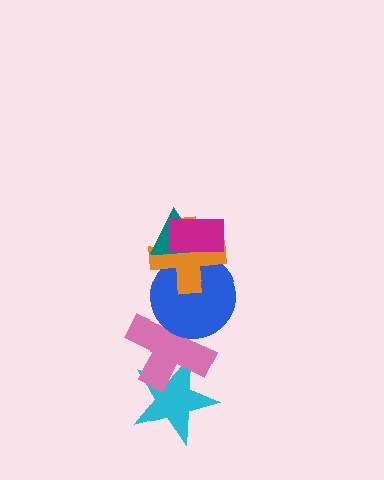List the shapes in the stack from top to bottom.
From top to bottom: the magenta rectangle, the teal triangle, the orange cross, the blue circle, the pink cross, the cyan star.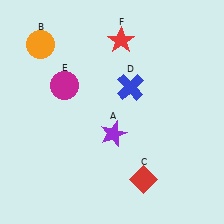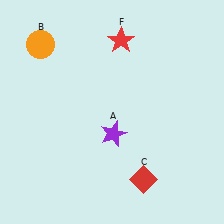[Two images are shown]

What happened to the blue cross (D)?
The blue cross (D) was removed in Image 2. It was in the top-right area of Image 1.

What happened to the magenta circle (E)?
The magenta circle (E) was removed in Image 2. It was in the top-left area of Image 1.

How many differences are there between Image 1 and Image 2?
There are 2 differences between the two images.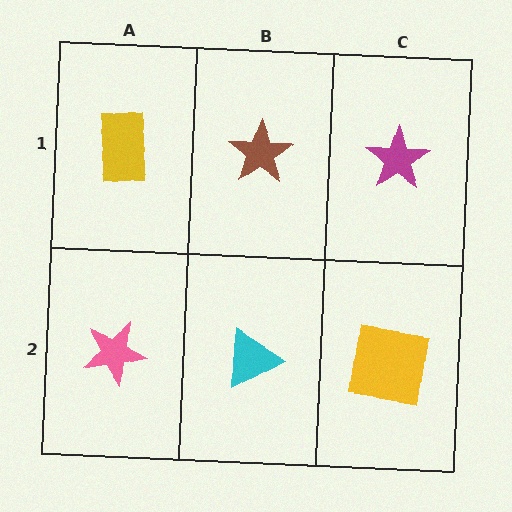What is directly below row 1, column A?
A pink star.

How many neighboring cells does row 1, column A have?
2.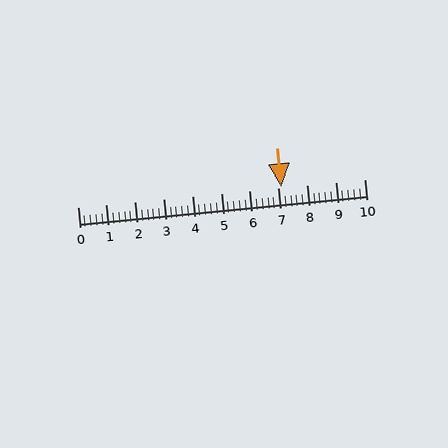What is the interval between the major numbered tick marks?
The major tick marks are spaced 1 units apart.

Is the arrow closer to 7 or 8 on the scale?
The arrow is closer to 7.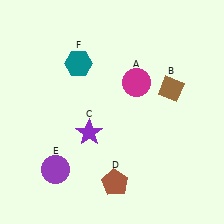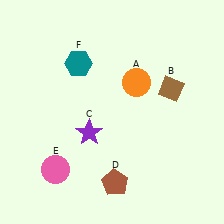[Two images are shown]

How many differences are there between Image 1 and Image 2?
There are 2 differences between the two images.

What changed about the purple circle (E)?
In Image 1, E is purple. In Image 2, it changed to pink.